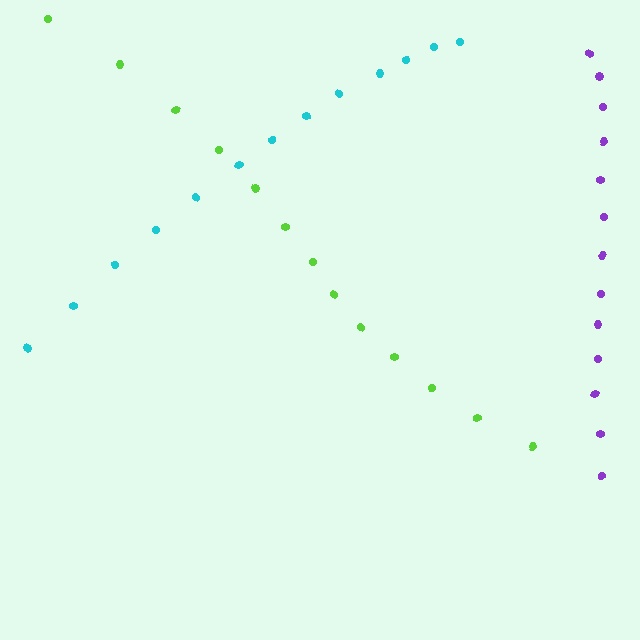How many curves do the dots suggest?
There are 3 distinct paths.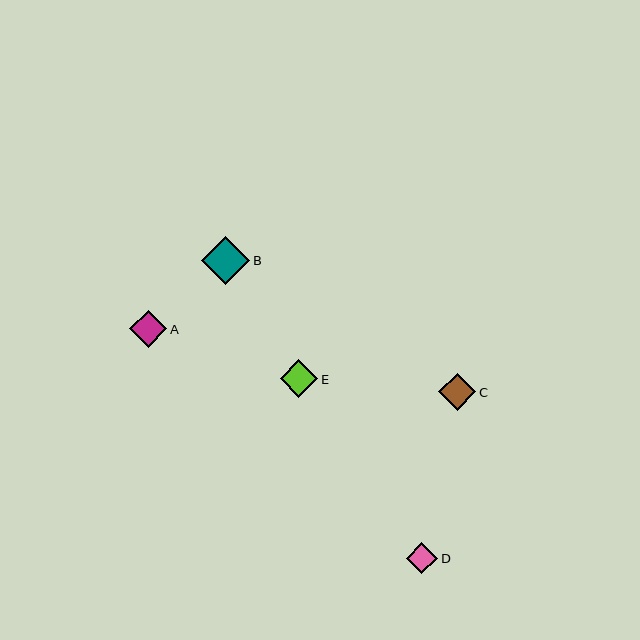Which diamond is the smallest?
Diamond D is the smallest with a size of approximately 31 pixels.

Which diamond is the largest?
Diamond B is the largest with a size of approximately 48 pixels.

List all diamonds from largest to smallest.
From largest to smallest: B, E, C, A, D.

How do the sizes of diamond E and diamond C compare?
Diamond E and diamond C are approximately the same size.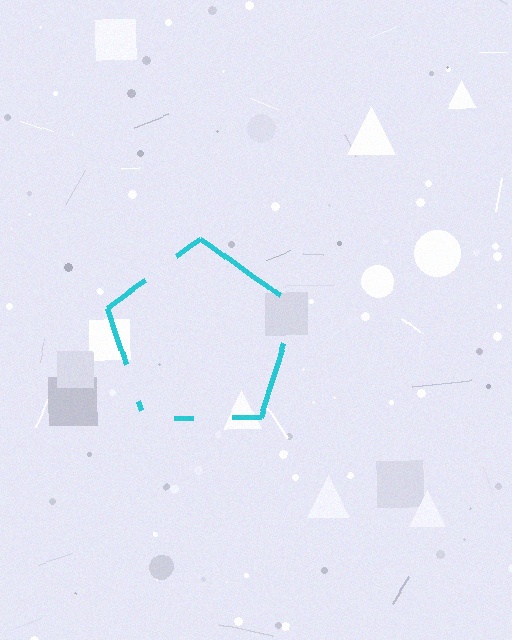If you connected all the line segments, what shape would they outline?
They would outline a pentagon.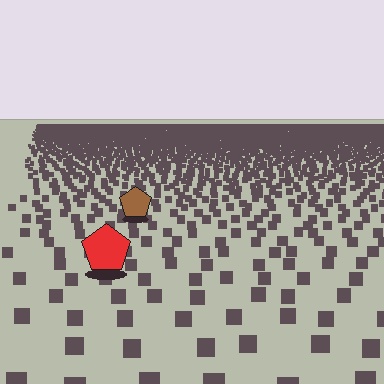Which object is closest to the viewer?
The red pentagon is closest. The texture marks near it are larger and more spread out.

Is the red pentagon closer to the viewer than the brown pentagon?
Yes. The red pentagon is closer — you can tell from the texture gradient: the ground texture is coarser near it.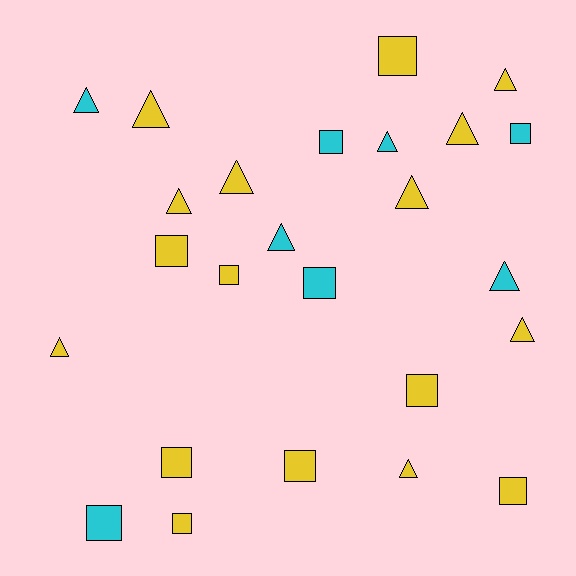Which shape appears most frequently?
Triangle, with 13 objects.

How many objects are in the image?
There are 25 objects.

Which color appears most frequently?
Yellow, with 17 objects.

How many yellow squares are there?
There are 8 yellow squares.